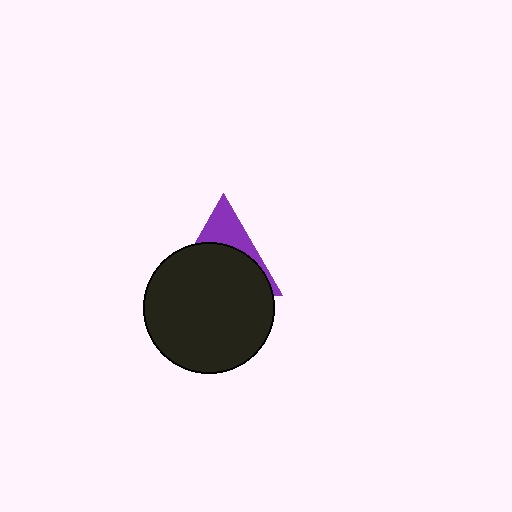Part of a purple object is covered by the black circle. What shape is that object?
It is a triangle.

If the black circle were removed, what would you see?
You would see the complete purple triangle.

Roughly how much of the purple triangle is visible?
A small part of it is visible (roughly 32%).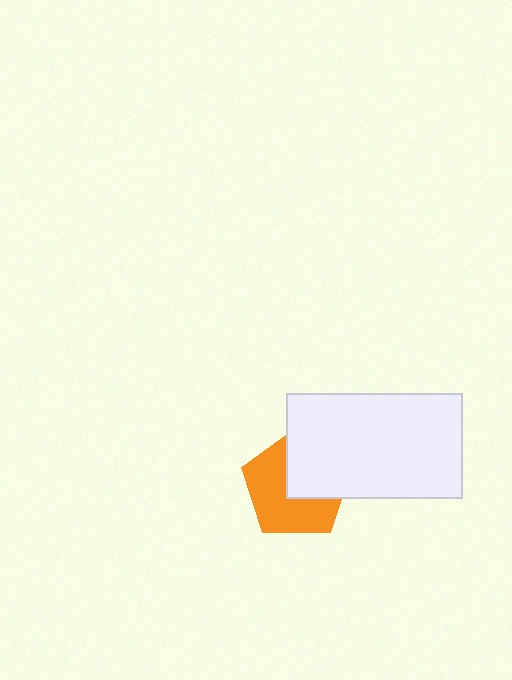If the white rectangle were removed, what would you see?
You would see the complete orange pentagon.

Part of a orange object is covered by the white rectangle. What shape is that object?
It is a pentagon.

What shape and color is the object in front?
The object in front is a white rectangle.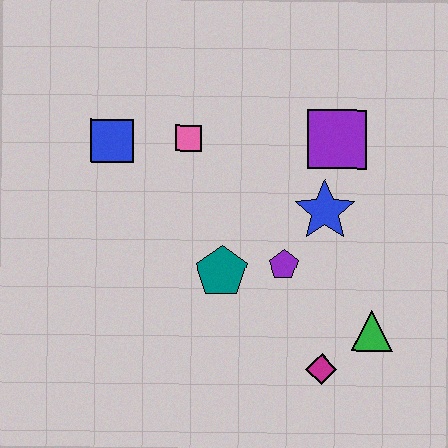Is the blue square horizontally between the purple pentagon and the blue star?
No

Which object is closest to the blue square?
The pink square is closest to the blue square.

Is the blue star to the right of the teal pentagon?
Yes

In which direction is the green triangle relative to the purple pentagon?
The green triangle is to the right of the purple pentagon.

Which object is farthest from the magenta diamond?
The blue square is farthest from the magenta diamond.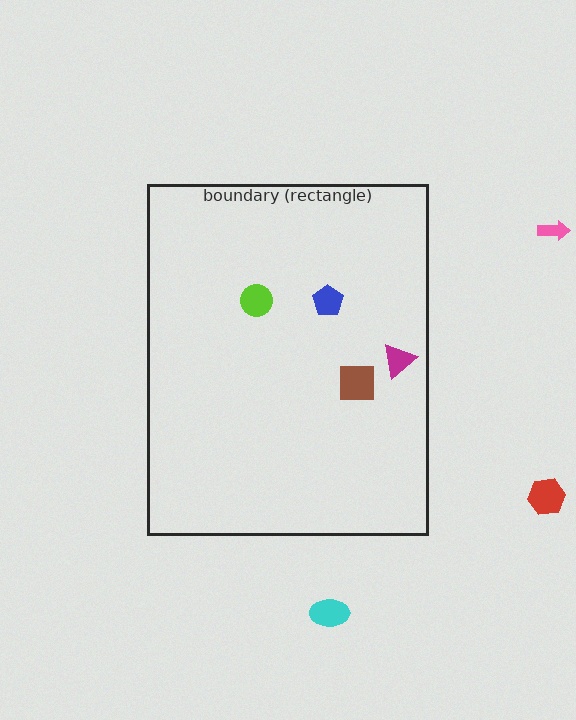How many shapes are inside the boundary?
4 inside, 3 outside.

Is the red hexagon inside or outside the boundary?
Outside.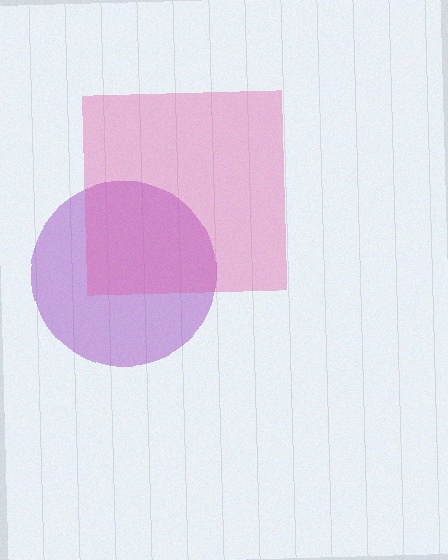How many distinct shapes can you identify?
There are 2 distinct shapes: a purple circle, a pink square.